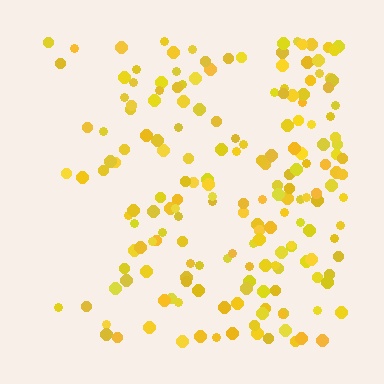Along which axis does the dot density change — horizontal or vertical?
Horizontal.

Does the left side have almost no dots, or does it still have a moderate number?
Still a moderate number, just noticeably fewer than the right.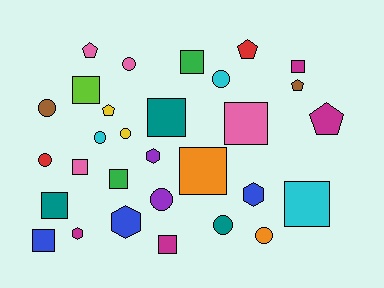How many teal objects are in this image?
There are 3 teal objects.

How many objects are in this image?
There are 30 objects.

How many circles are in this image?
There are 9 circles.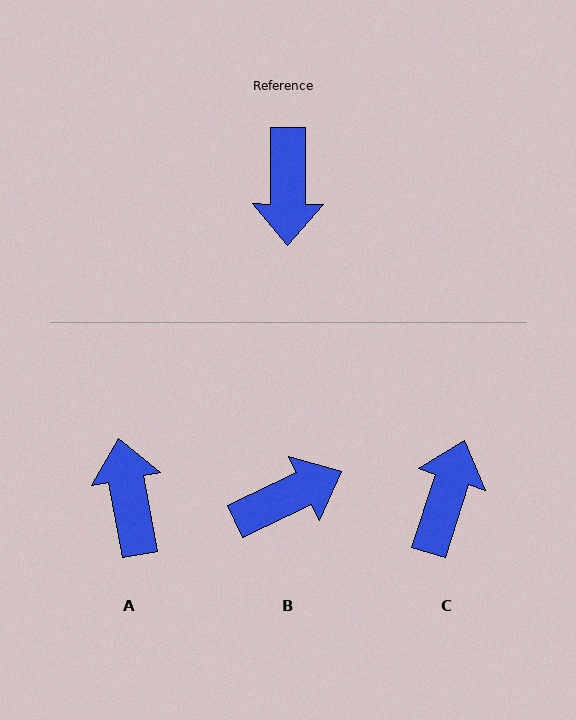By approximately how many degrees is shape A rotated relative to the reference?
Approximately 170 degrees clockwise.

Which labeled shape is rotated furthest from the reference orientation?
A, about 170 degrees away.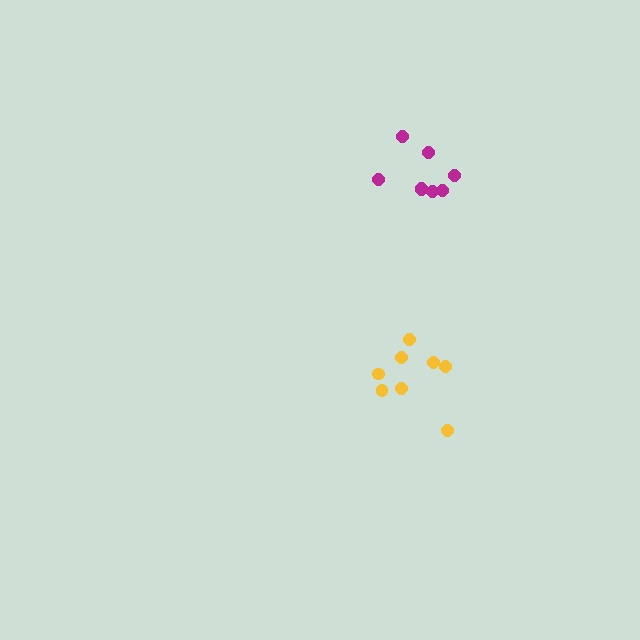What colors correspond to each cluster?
The clusters are colored: yellow, magenta.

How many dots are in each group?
Group 1: 8 dots, Group 2: 8 dots (16 total).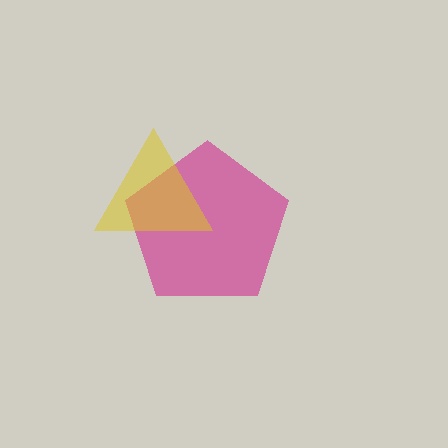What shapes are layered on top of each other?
The layered shapes are: a magenta pentagon, a yellow triangle.